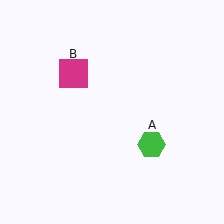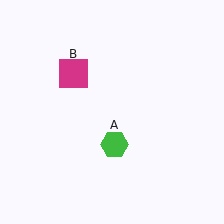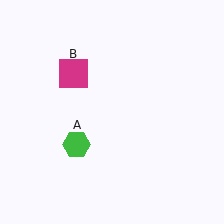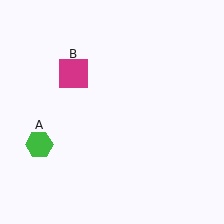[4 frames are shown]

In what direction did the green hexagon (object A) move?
The green hexagon (object A) moved left.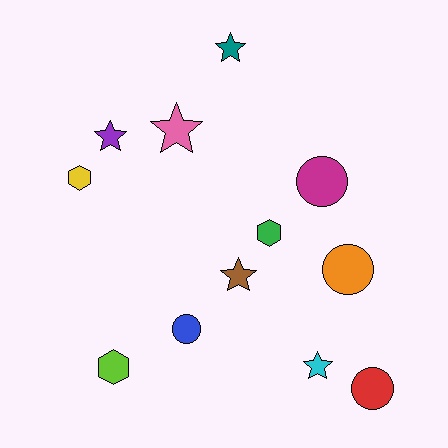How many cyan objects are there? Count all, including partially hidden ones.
There is 1 cyan object.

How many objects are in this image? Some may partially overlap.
There are 12 objects.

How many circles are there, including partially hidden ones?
There are 4 circles.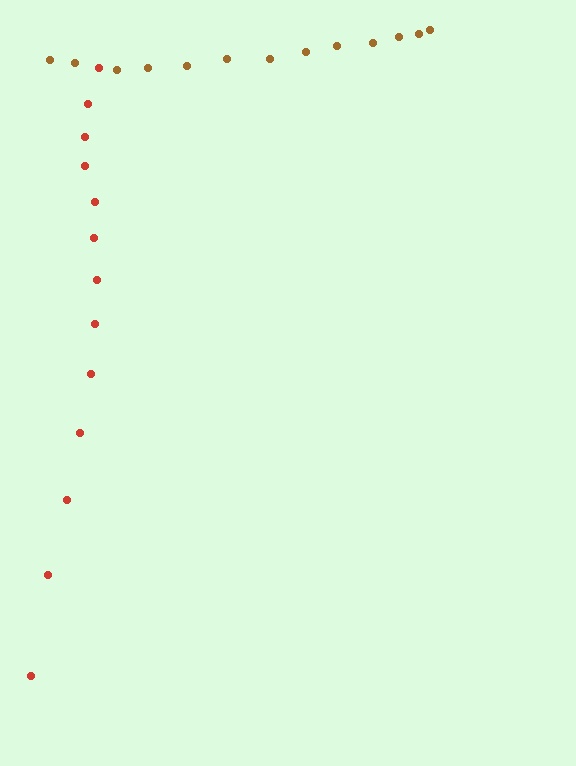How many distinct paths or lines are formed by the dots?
There are 2 distinct paths.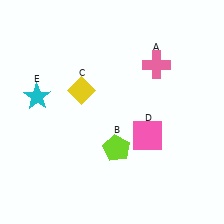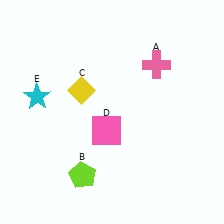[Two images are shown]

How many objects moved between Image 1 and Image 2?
2 objects moved between the two images.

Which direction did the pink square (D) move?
The pink square (D) moved left.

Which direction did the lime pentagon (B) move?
The lime pentagon (B) moved left.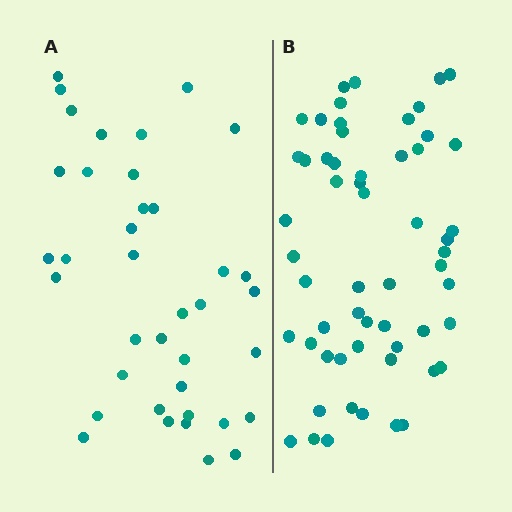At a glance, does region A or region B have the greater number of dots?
Region B (the right region) has more dots.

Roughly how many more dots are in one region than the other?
Region B has approximately 20 more dots than region A.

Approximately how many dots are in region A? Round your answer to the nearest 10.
About 40 dots. (The exact count is 38, which rounds to 40.)